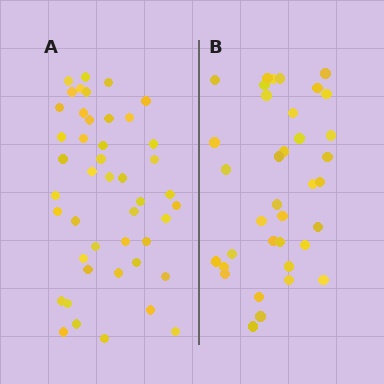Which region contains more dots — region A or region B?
Region A (the left region) has more dots.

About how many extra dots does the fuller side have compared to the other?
Region A has roughly 8 or so more dots than region B.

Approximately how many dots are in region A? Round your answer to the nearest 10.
About 40 dots. (The exact count is 45, which rounds to 40.)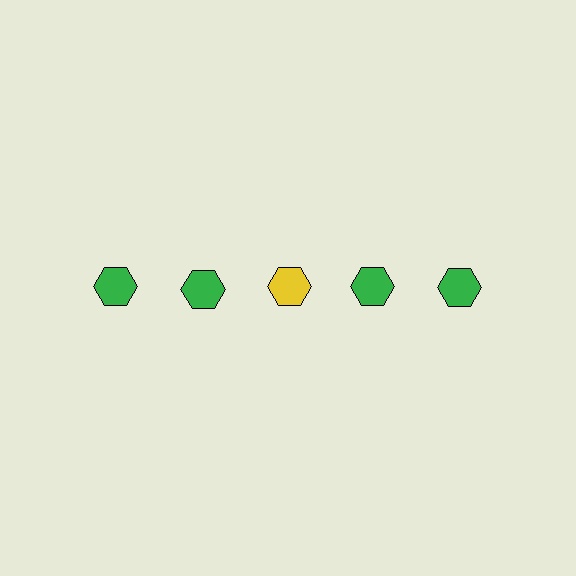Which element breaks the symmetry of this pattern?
The yellow hexagon in the top row, center column breaks the symmetry. All other shapes are green hexagons.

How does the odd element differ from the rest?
It has a different color: yellow instead of green.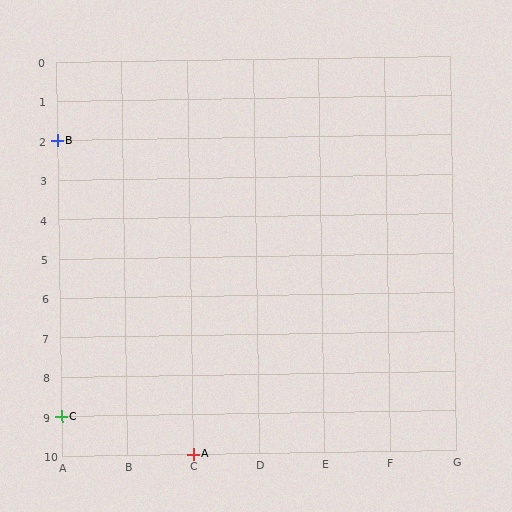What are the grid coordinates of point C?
Point C is at grid coordinates (A, 9).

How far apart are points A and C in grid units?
Points A and C are 2 columns and 1 row apart (about 2.2 grid units diagonally).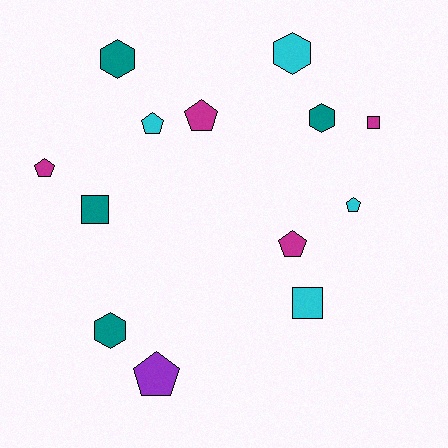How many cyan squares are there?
There is 1 cyan square.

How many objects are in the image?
There are 13 objects.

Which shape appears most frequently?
Pentagon, with 6 objects.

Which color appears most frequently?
Cyan, with 4 objects.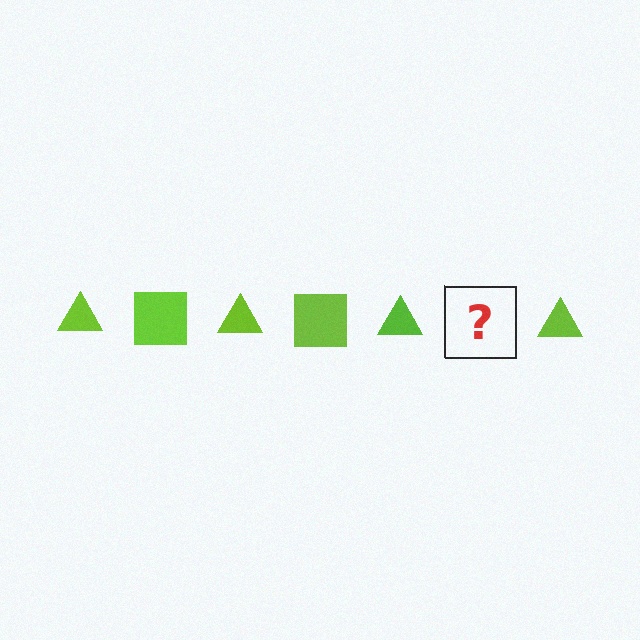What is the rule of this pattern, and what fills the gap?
The rule is that the pattern cycles through triangle, square shapes in lime. The gap should be filled with a lime square.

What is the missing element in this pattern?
The missing element is a lime square.